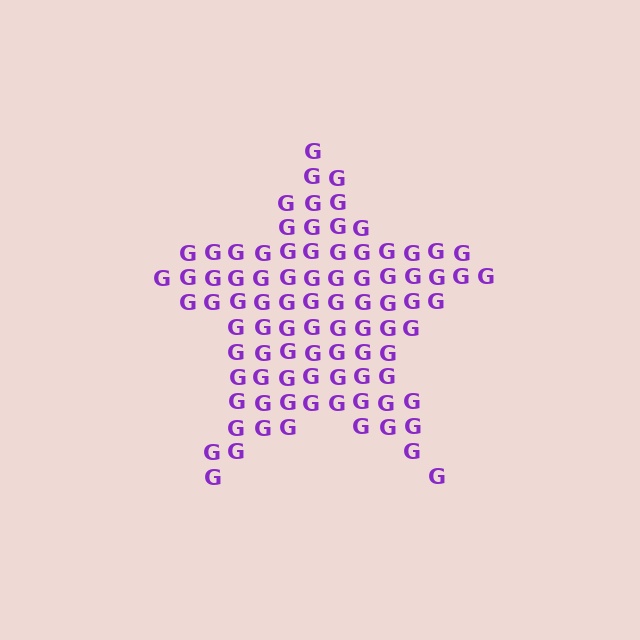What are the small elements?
The small elements are letter G's.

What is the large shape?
The large shape is a star.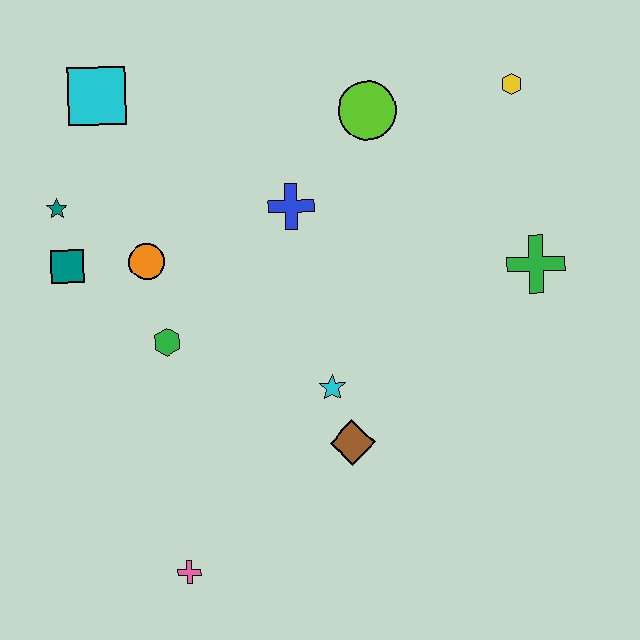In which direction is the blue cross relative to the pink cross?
The blue cross is above the pink cross.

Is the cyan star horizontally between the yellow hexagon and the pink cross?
Yes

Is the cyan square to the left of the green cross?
Yes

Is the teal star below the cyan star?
No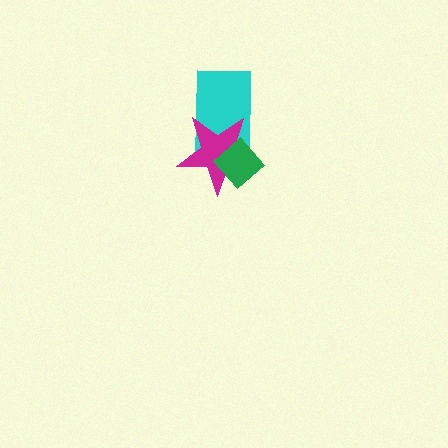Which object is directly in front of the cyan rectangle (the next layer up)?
The magenta star is directly in front of the cyan rectangle.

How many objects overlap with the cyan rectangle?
2 objects overlap with the cyan rectangle.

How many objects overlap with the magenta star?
2 objects overlap with the magenta star.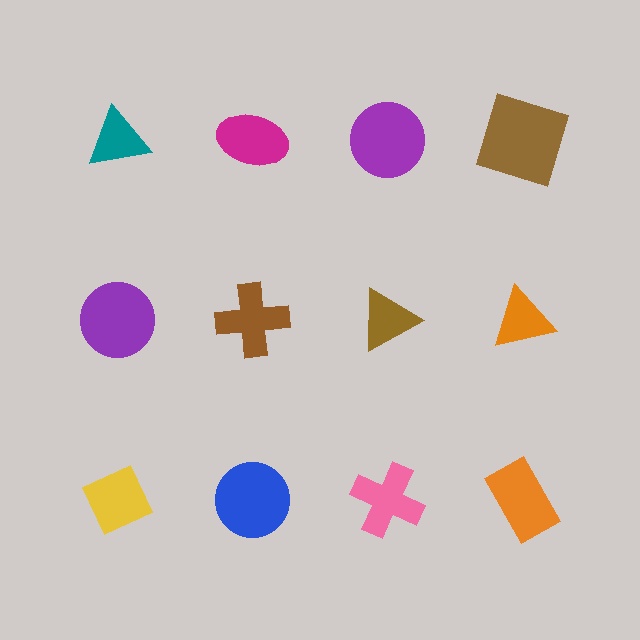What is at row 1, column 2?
A magenta ellipse.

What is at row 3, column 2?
A blue circle.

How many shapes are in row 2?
4 shapes.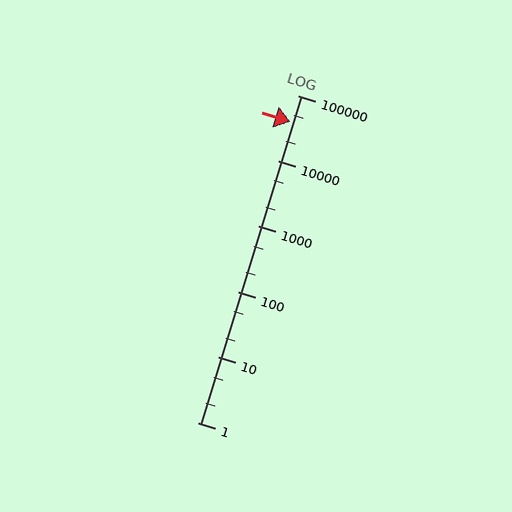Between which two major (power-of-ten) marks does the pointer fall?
The pointer is between 10000 and 100000.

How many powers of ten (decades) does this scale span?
The scale spans 5 decades, from 1 to 100000.